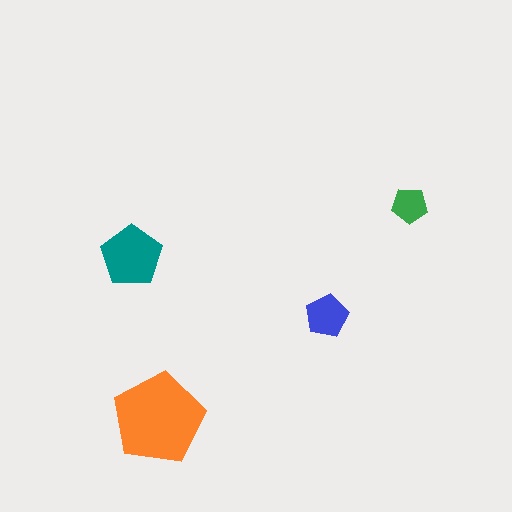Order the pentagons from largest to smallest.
the orange one, the teal one, the blue one, the green one.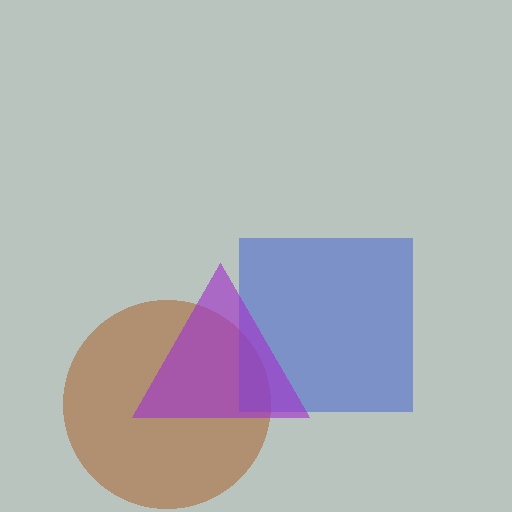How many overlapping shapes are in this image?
There are 3 overlapping shapes in the image.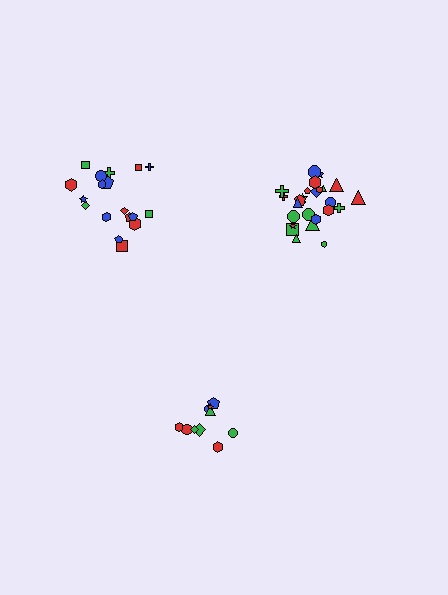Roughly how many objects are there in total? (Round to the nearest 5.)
Roughly 55 objects in total.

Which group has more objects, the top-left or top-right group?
The top-right group.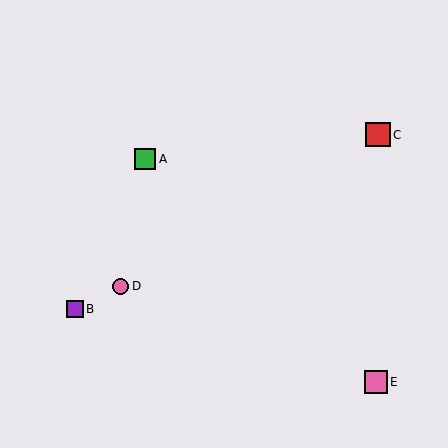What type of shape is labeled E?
Shape E is a pink square.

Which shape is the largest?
The red square (labeled C) is the largest.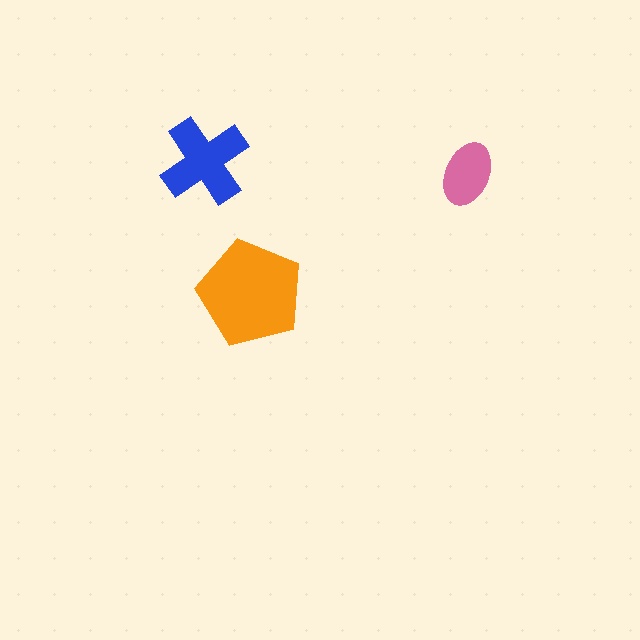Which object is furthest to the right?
The pink ellipse is rightmost.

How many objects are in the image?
There are 3 objects in the image.